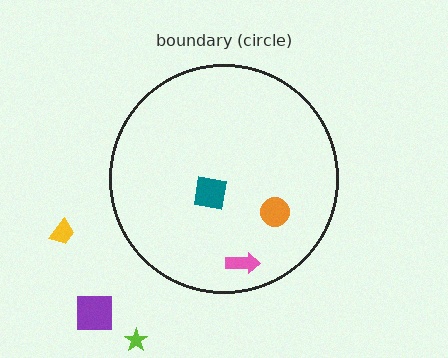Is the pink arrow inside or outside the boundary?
Inside.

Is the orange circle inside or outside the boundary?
Inside.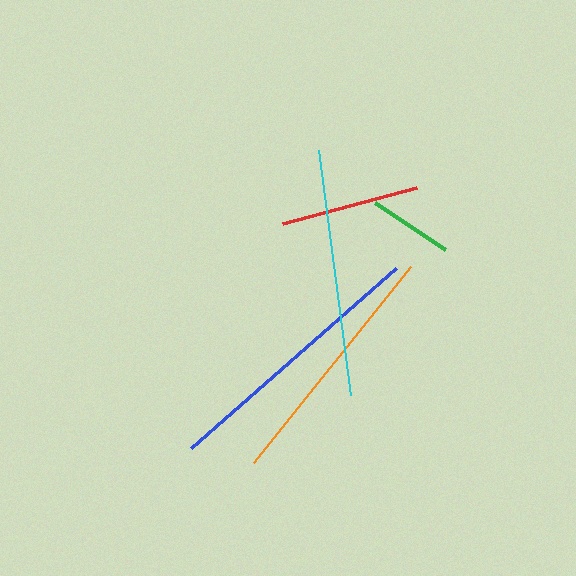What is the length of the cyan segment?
The cyan segment is approximately 247 pixels long.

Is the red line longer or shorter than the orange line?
The orange line is longer than the red line.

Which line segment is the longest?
The blue line is the longest at approximately 272 pixels.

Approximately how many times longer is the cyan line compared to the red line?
The cyan line is approximately 1.8 times the length of the red line.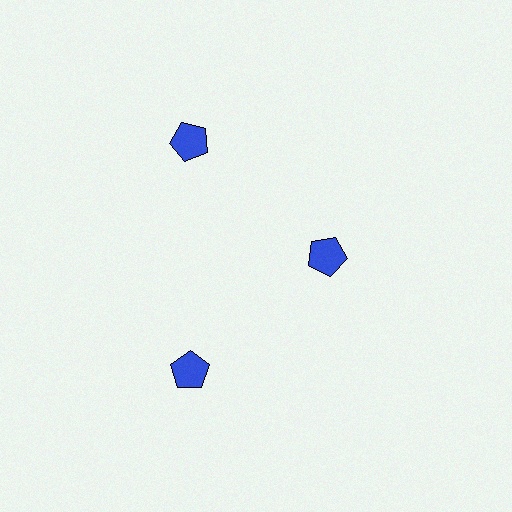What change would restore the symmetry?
The symmetry would be restored by moving it outward, back onto the ring so that all 3 pentagons sit at equal angles and equal distance from the center.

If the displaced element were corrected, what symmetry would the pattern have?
It would have 3-fold rotational symmetry — the pattern would map onto itself every 120 degrees.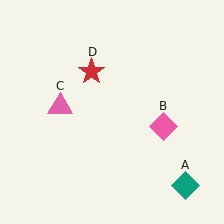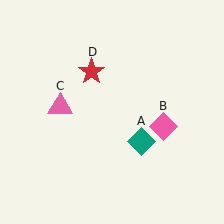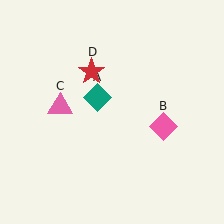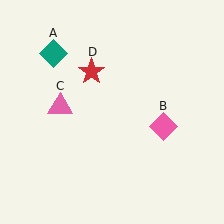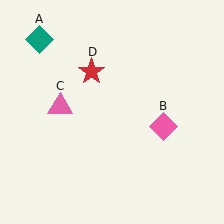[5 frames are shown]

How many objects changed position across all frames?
1 object changed position: teal diamond (object A).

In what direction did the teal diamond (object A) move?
The teal diamond (object A) moved up and to the left.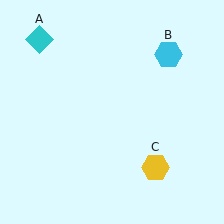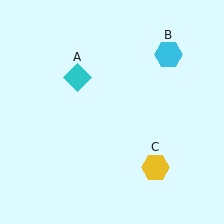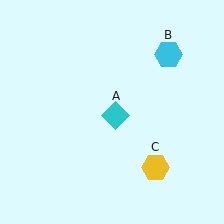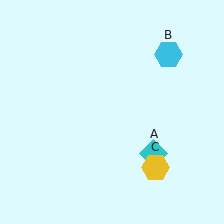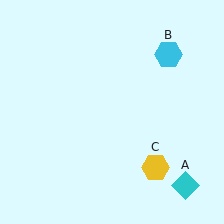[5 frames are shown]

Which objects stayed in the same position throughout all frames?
Cyan hexagon (object B) and yellow hexagon (object C) remained stationary.